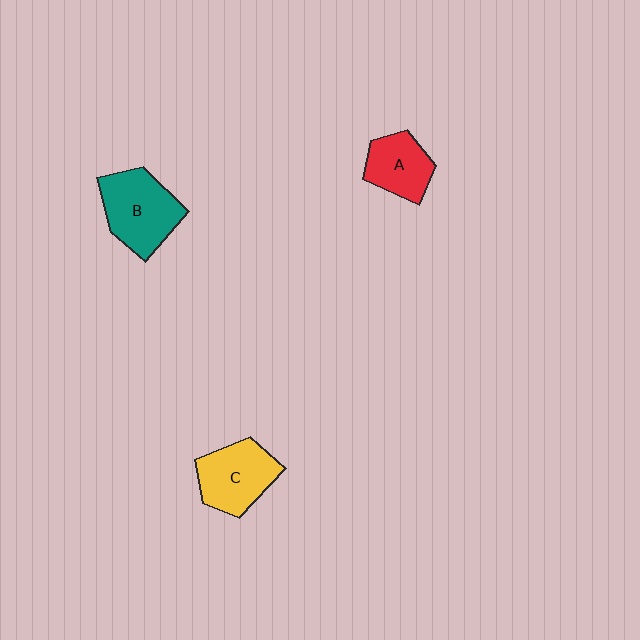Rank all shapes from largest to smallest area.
From largest to smallest: B (teal), C (yellow), A (red).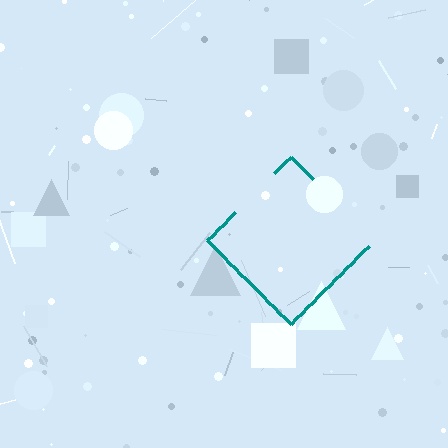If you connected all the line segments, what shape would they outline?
They would outline a diamond.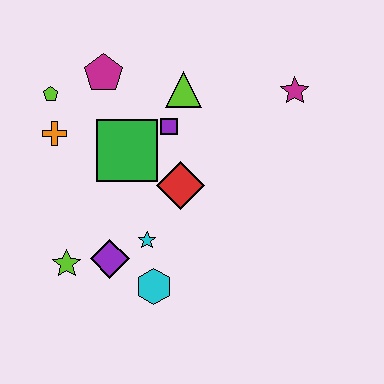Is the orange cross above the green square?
Yes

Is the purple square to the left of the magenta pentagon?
No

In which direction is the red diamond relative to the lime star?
The red diamond is to the right of the lime star.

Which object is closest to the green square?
The purple square is closest to the green square.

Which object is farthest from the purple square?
The lime star is farthest from the purple square.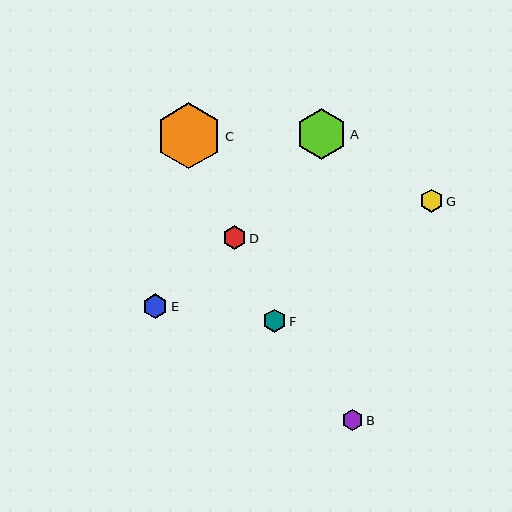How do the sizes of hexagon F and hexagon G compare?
Hexagon F and hexagon G are approximately the same size.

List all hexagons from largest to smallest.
From largest to smallest: C, A, E, D, F, G, B.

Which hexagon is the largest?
Hexagon C is the largest with a size of approximately 66 pixels.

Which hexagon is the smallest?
Hexagon B is the smallest with a size of approximately 21 pixels.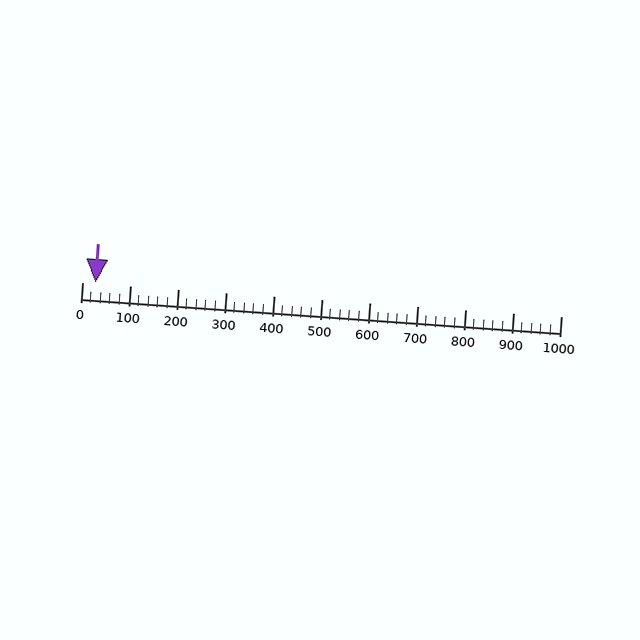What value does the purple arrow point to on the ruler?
The purple arrow points to approximately 27.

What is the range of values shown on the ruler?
The ruler shows values from 0 to 1000.